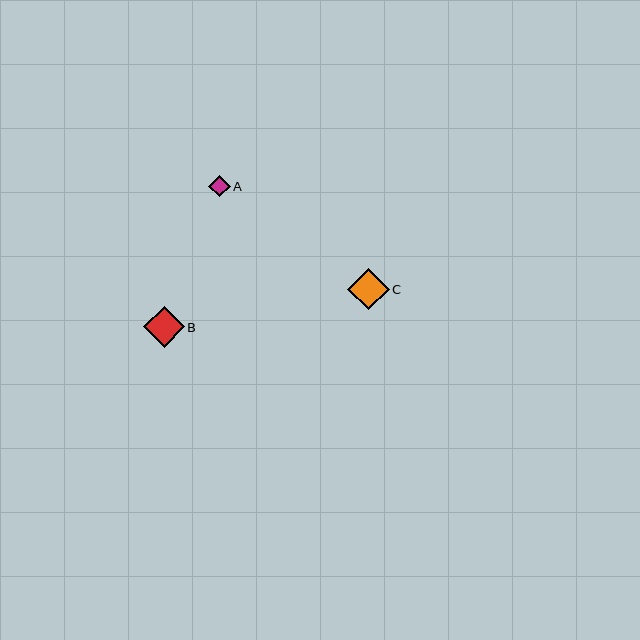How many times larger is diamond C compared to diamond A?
Diamond C is approximately 1.9 times the size of diamond A.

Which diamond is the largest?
Diamond C is the largest with a size of approximately 41 pixels.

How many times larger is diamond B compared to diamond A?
Diamond B is approximately 1.9 times the size of diamond A.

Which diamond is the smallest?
Diamond A is the smallest with a size of approximately 22 pixels.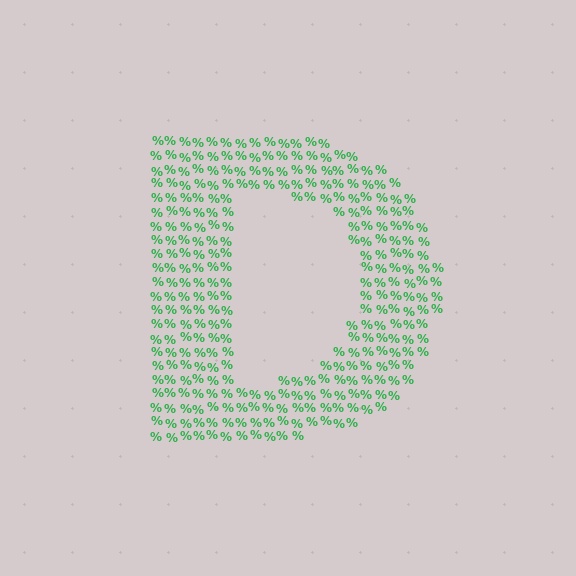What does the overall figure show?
The overall figure shows the letter D.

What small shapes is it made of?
It is made of small percent signs.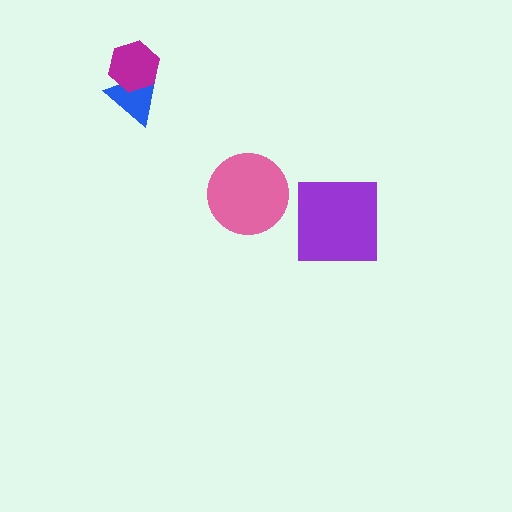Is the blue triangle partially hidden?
Yes, it is partially covered by another shape.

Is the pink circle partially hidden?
No, no other shape covers it.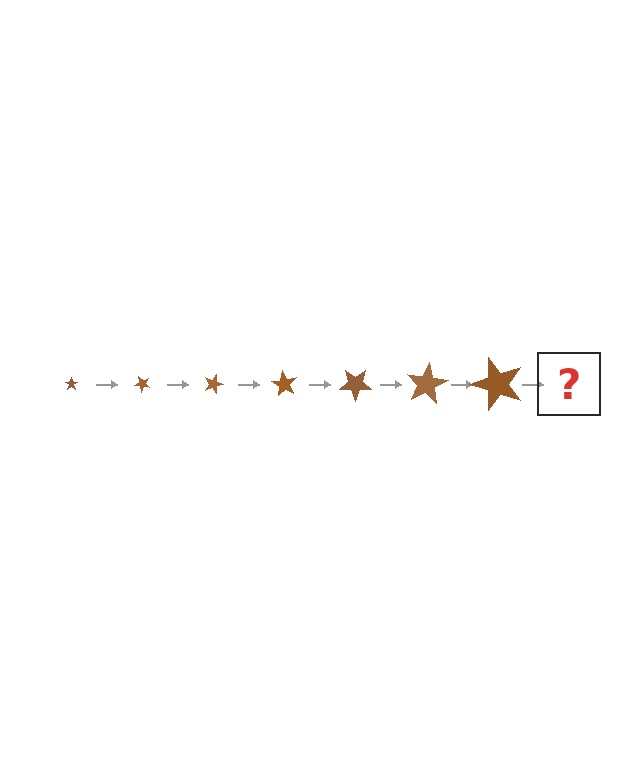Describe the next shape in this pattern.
It should be a star, larger than the previous one and rotated 315 degrees from the start.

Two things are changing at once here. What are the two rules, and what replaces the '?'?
The two rules are that the star grows larger each step and it rotates 45 degrees each step. The '?' should be a star, larger than the previous one and rotated 315 degrees from the start.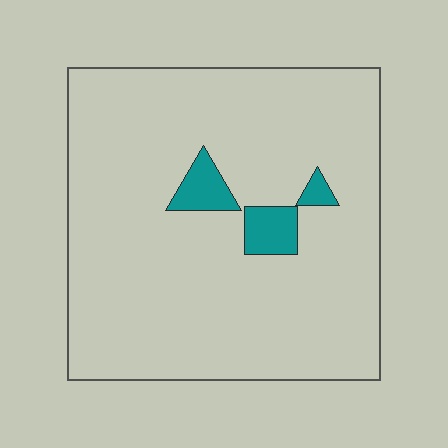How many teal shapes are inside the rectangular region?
3.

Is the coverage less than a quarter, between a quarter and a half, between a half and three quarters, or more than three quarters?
Less than a quarter.